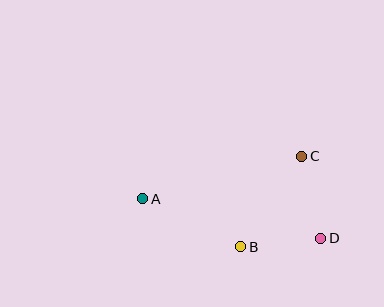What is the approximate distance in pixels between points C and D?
The distance between C and D is approximately 84 pixels.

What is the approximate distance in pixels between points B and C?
The distance between B and C is approximately 109 pixels.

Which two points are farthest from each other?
Points A and D are farthest from each other.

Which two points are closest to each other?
Points B and D are closest to each other.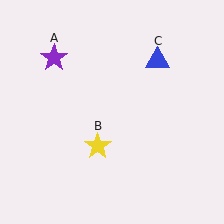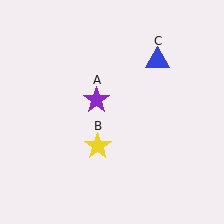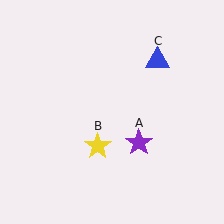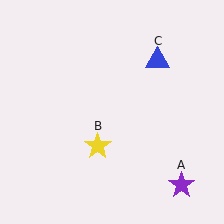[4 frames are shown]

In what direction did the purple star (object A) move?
The purple star (object A) moved down and to the right.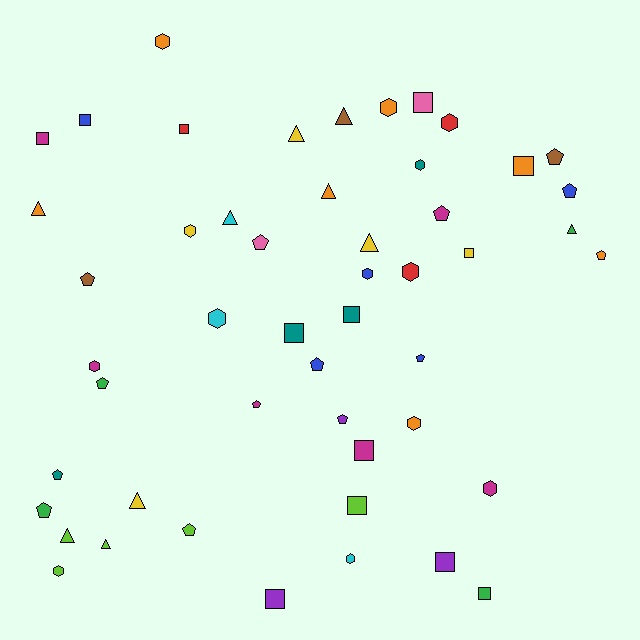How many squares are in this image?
There are 13 squares.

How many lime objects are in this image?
There are 5 lime objects.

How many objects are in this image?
There are 50 objects.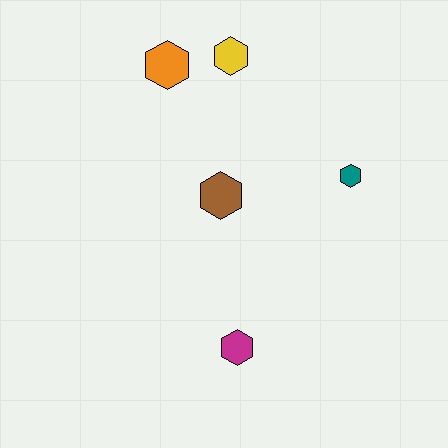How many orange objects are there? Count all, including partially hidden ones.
There is 1 orange object.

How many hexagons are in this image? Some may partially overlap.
There are 5 hexagons.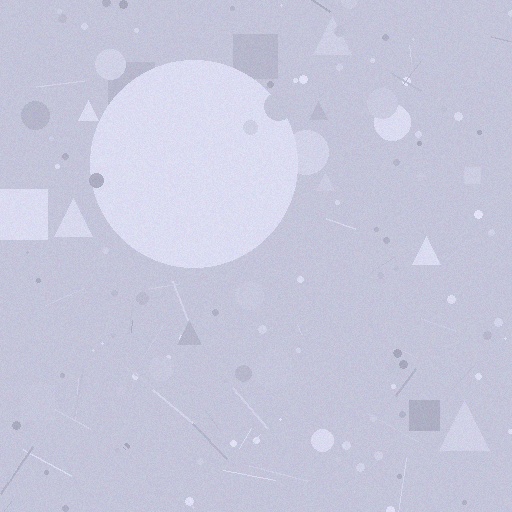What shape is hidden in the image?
A circle is hidden in the image.